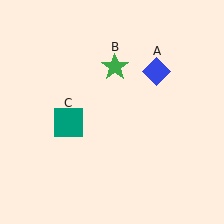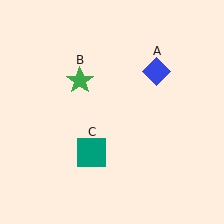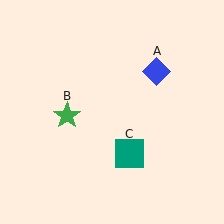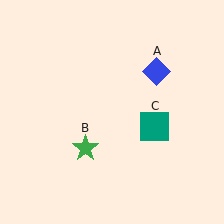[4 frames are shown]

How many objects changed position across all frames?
2 objects changed position: green star (object B), teal square (object C).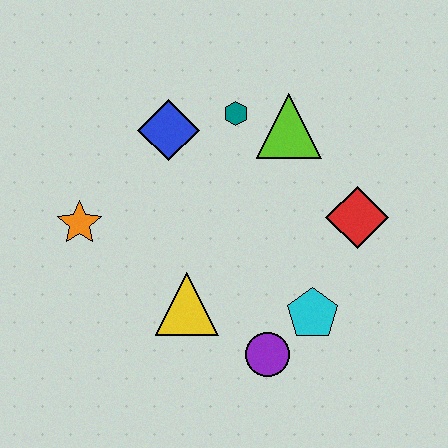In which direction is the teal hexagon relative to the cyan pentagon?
The teal hexagon is above the cyan pentagon.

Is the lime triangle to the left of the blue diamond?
No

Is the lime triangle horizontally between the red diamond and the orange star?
Yes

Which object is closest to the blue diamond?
The teal hexagon is closest to the blue diamond.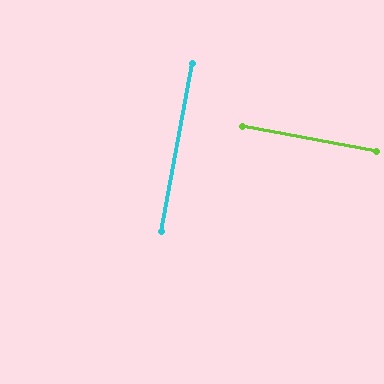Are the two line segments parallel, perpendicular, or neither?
Perpendicular — they meet at approximately 90°.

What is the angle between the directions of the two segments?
Approximately 90 degrees.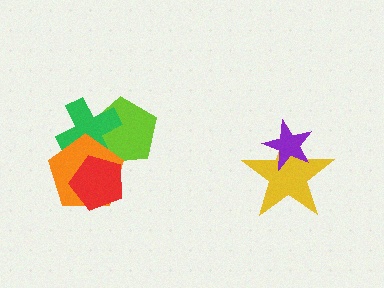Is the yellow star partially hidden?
Yes, it is partially covered by another shape.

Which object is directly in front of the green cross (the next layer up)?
The orange pentagon is directly in front of the green cross.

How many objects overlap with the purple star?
1 object overlaps with the purple star.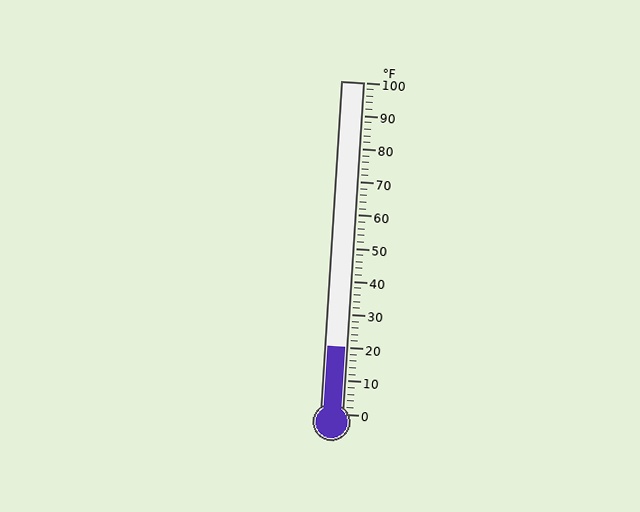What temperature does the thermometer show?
The thermometer shows approximately 20°F.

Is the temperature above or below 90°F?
The temperature is below 90°F.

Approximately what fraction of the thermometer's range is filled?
The thermometer is filled to approximately 20% of its range.